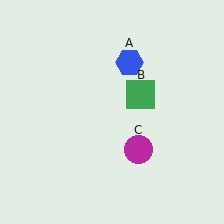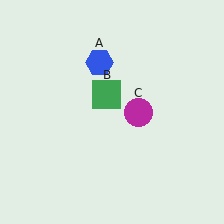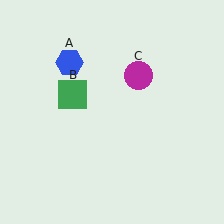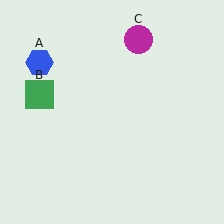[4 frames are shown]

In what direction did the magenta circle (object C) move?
The magenta circle (object C) moved up.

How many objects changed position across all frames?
3 objects changed position: blue hexagon (object A), green square (object B), magenta circle (object C).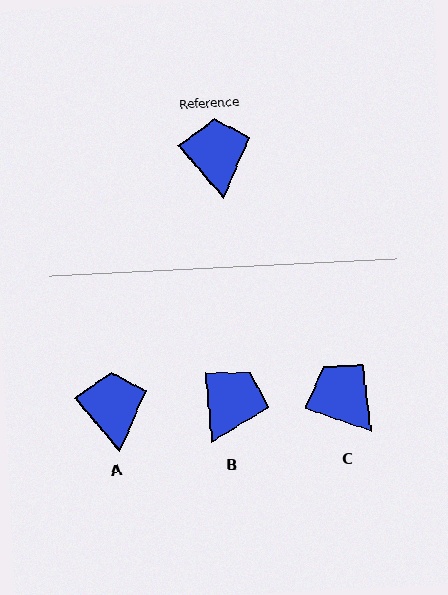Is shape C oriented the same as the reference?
No, it is off by about 30 degrees.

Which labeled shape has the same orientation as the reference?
A.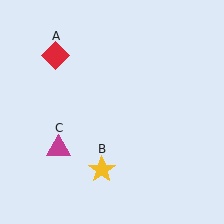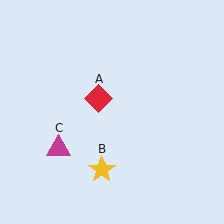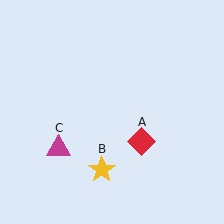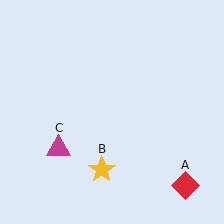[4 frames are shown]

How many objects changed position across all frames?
1 object changed position: red diamond (object A).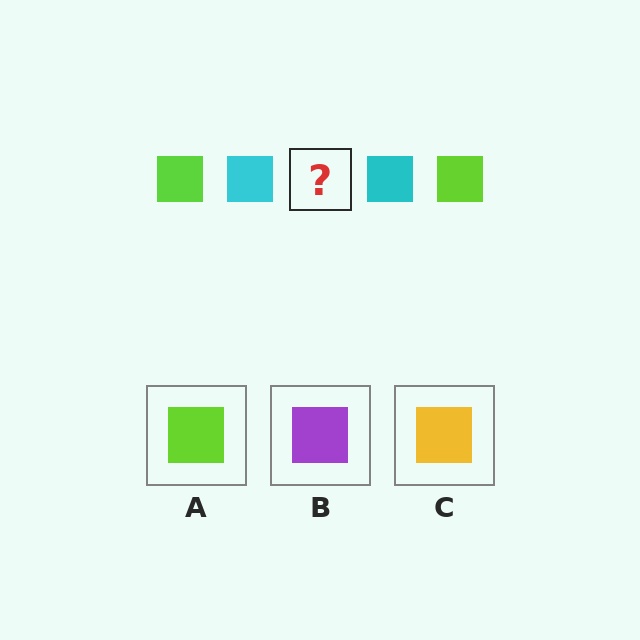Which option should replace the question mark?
Option A.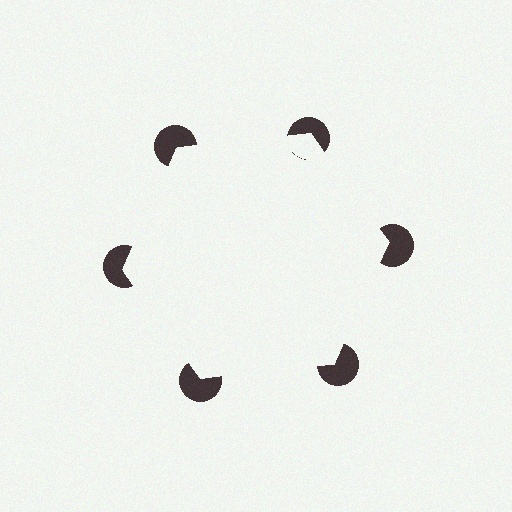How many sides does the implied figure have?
6 sides.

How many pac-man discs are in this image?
There are 6 — one at each vertex of the illusory hexagon.